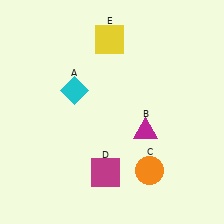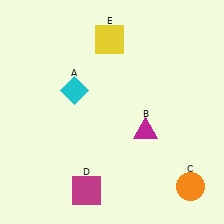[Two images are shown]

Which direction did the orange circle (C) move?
The orange circle (C) moved right.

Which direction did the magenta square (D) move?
The magenta square (D) moved left.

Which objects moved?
The objects that moved are: the orange circle (C), the magenta square (D).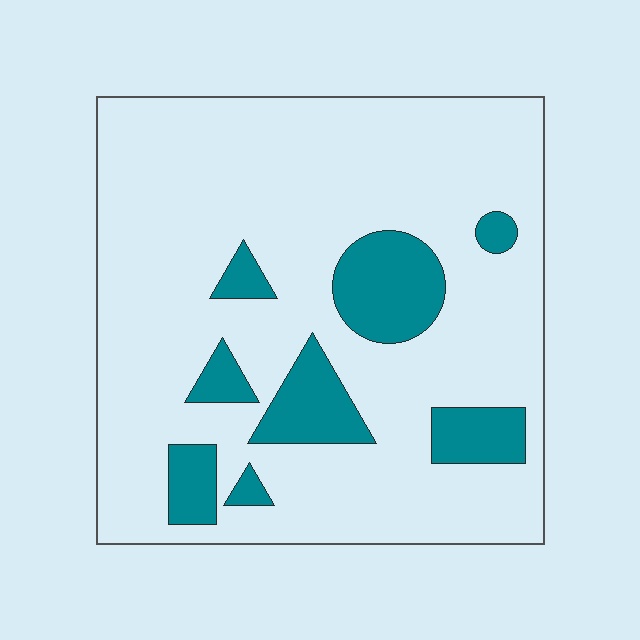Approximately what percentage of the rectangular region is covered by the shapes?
Approximately 15%.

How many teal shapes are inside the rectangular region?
8.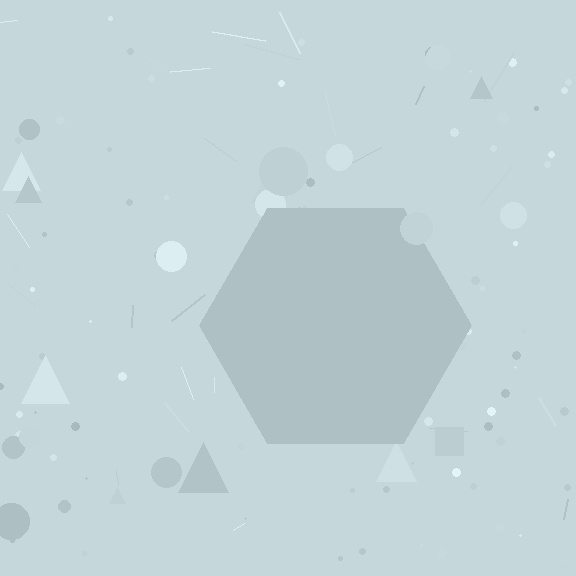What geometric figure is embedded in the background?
A hexagon is embedded in the background.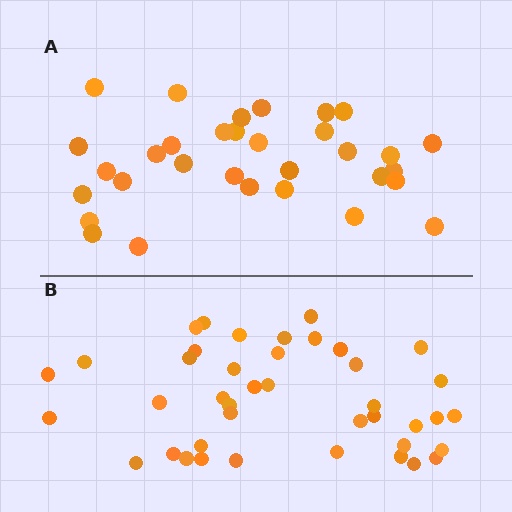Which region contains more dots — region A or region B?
Region B (the bottom region) has more dots.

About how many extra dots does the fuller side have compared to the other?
Region B has roughly 8 or so more dots than region A.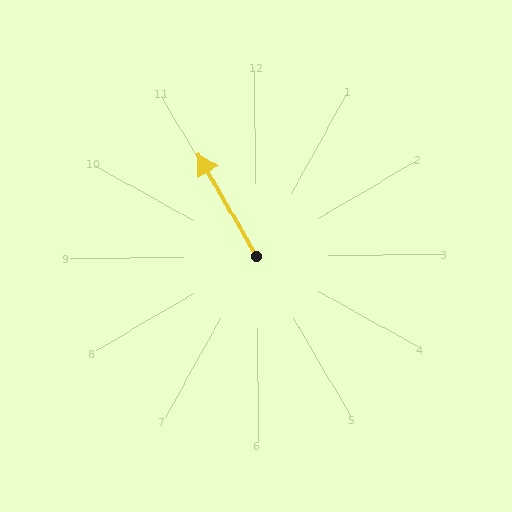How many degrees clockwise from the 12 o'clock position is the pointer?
Approximately 331 degrees.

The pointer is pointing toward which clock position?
Roughly 11 o'clock.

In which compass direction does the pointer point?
Northwest.